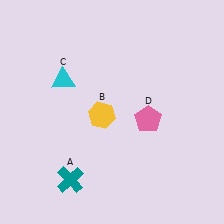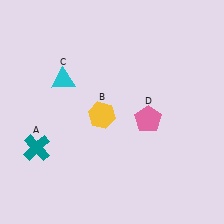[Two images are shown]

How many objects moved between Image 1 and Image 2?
1 object moved between the two images.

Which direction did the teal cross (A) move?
The teal cross (A) moved left.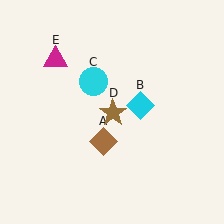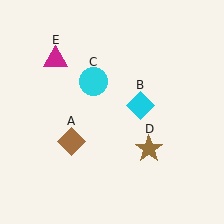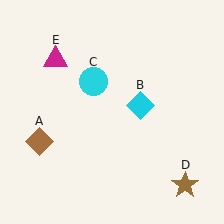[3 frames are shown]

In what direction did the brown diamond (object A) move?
The brown diamond (object A) moved left.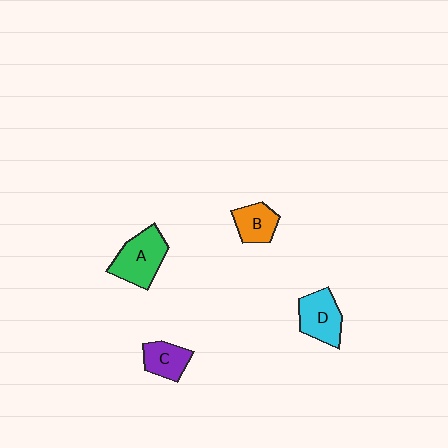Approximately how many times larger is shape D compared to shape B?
Approximately 1.3 times.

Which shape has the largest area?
Shape A (green).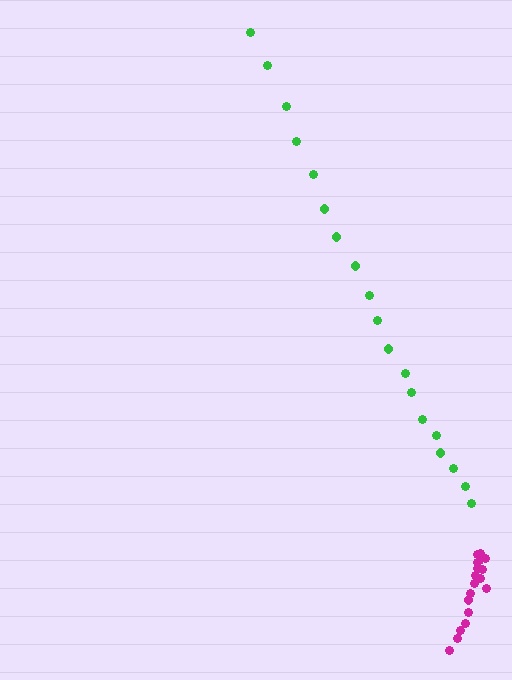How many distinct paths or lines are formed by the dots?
There are 2 distinct paths.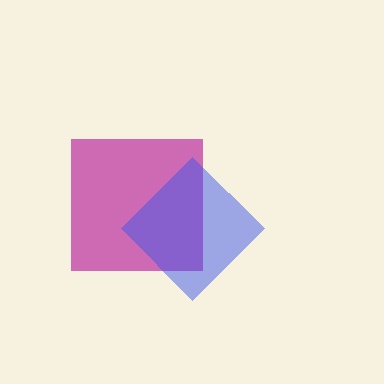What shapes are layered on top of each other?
The layered shapes are: a magenta square, a blue diamond.